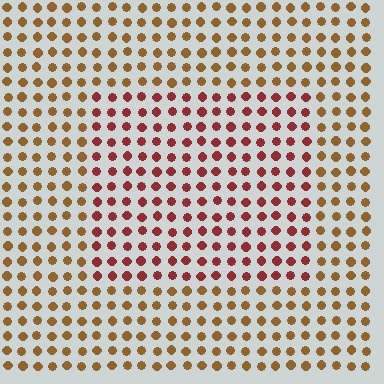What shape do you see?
I see a rectangle.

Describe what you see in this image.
The image is filled with small brown elements in a uniform arrangement. A rectangle-shaped region is visible where the elements are tinted to a slightly different hue, forming a subtle color boundary.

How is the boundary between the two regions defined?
The boundary is defined purely by a slight shift in hue (about 37 degrees). Spacing, size, and orientation are identical on both sides.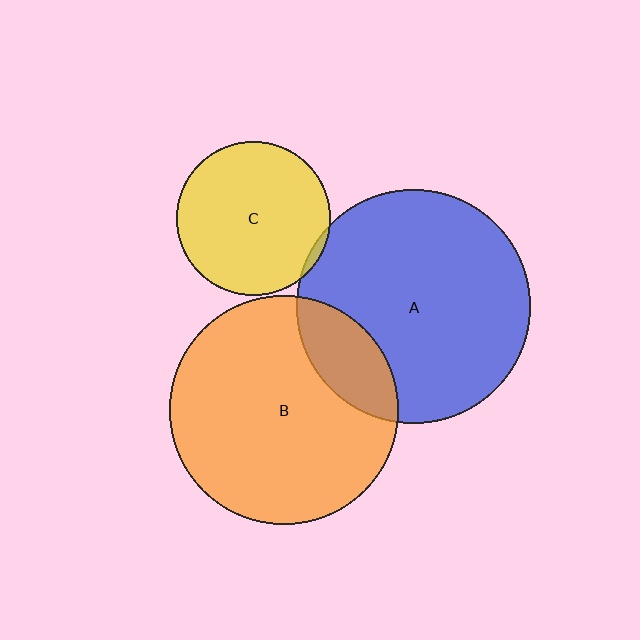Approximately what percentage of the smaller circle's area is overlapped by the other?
Approximately 5%.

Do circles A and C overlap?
Yes.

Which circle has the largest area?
Circle A (blue).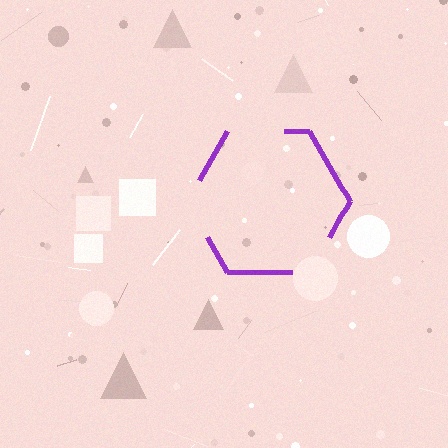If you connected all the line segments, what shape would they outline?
They would outline a hexagon.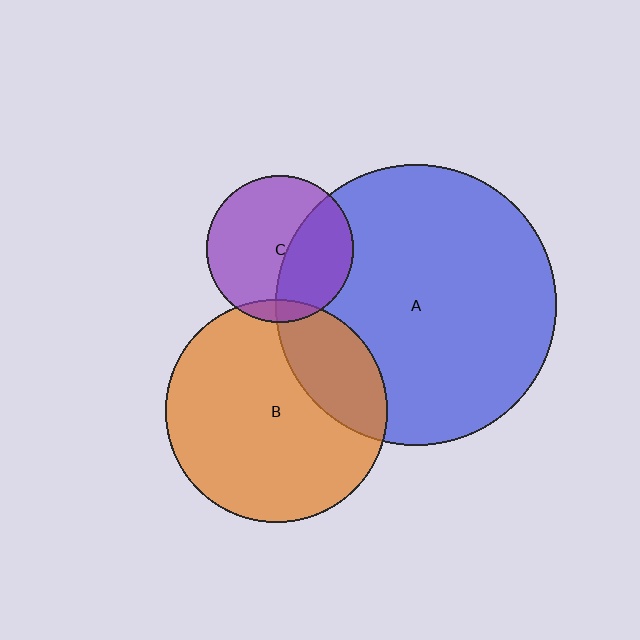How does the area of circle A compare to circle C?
Approximately 3.7 times.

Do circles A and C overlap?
Yes.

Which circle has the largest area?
Circle A (blue).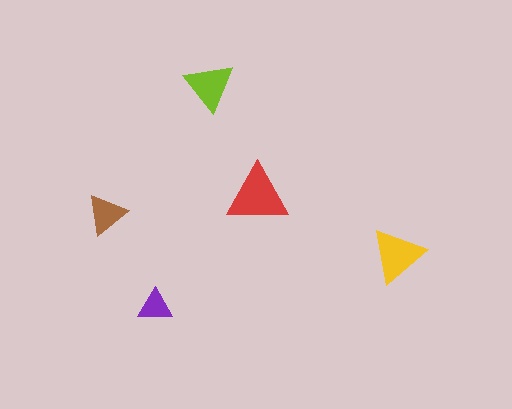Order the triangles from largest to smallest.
the red one, the yellow one, the lime one, the brown one, the purple one.